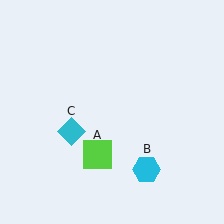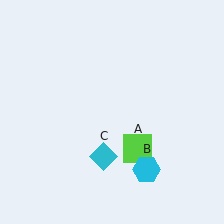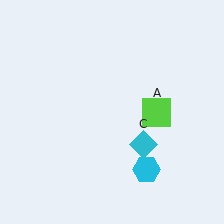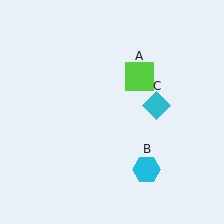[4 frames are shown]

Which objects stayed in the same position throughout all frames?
Cyan hexagon (object B) remained stationary.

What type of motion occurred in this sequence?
The lime square (object A), cyan diamond (object C) rotated counterclockwise around the center of the scene.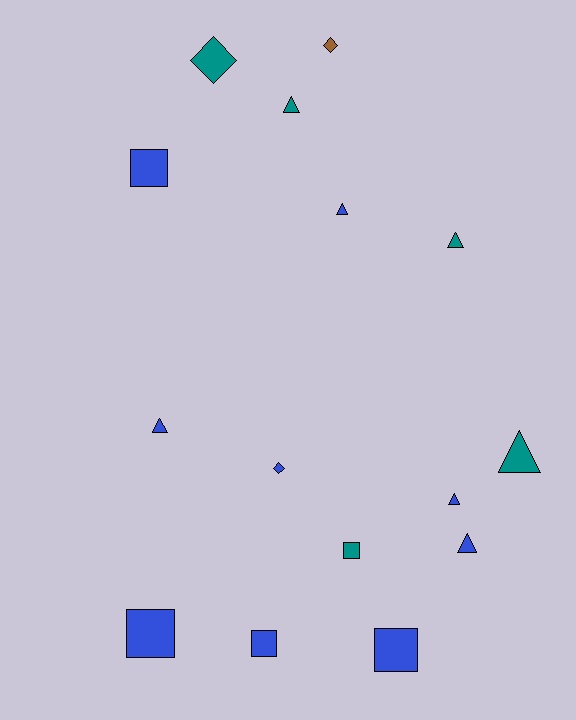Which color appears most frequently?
Blue, with 9 objects.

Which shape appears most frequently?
Triangle, with 7 objects.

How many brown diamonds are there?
There is 1 brown diamond.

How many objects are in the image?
There are 15 objects.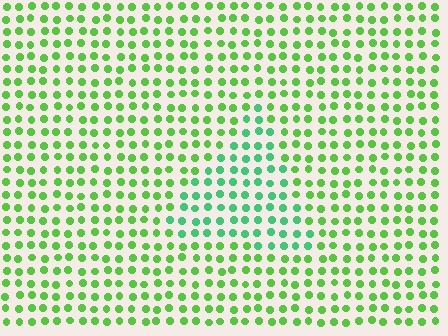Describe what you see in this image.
The image is filled with small lime elements in a uniform arrangement. A triangle-shaped region is visible where the elements are tinted to a slightly different hue, forming a subtle color boundary.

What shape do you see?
I see a triangle.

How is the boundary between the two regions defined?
The boundary is defined purely by a slight shift in hue (about 34 degrees). Spacing, size, and orientation are identical on both sides.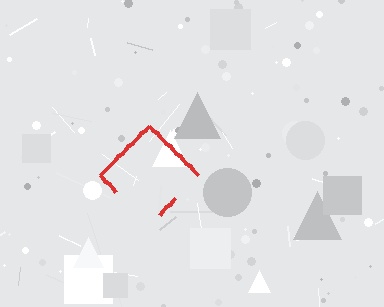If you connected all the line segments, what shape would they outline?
They would outline a diamond.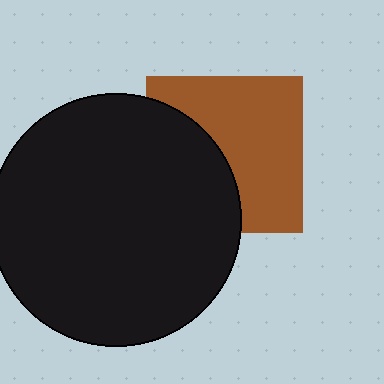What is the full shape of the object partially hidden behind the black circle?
The partially hidden object is a brown square.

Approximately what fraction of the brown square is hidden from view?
Roughly 41% of the brown square is hidden behind the black circle.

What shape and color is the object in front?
The object in front is a black circle.